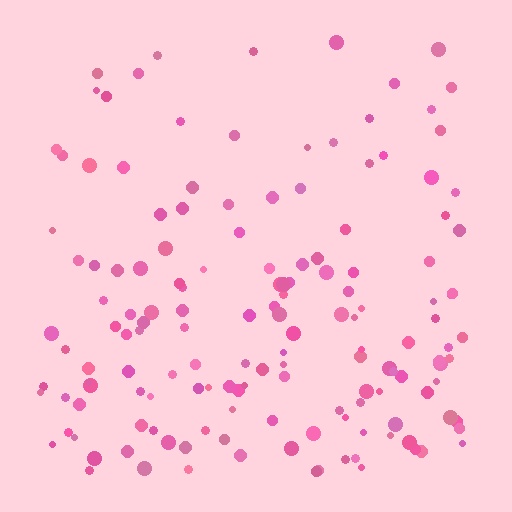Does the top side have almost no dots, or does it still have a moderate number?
Still a moderate number, just noticeably fewer than the bottom.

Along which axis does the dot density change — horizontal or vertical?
Vertical.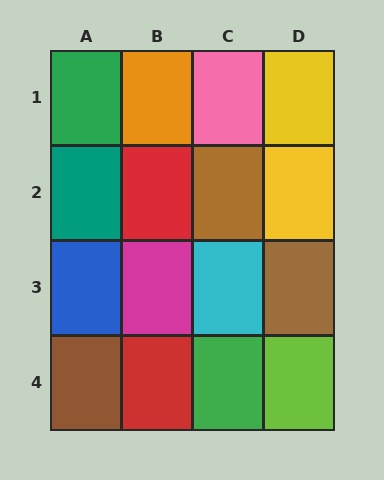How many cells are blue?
1 cell is blue.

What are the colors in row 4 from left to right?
Brown, red, green, lime.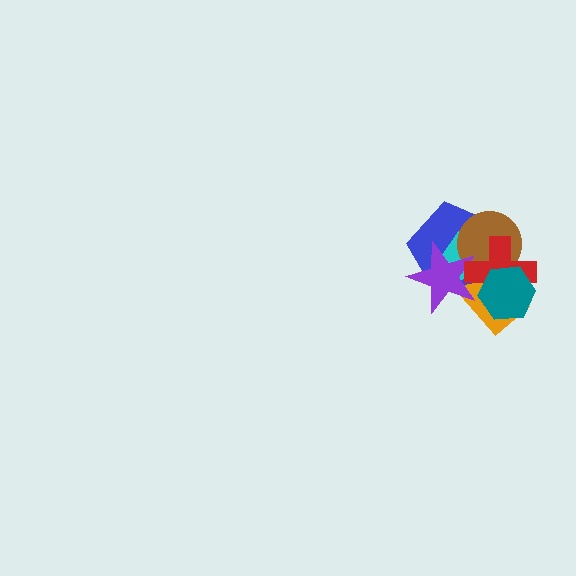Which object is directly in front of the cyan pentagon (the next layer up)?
The brown circle is directly in front of the cyan pentagon.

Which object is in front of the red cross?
The teal hexagon is in front of the red cross.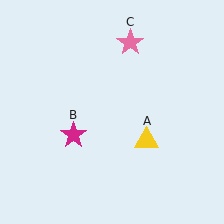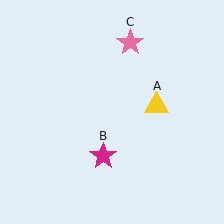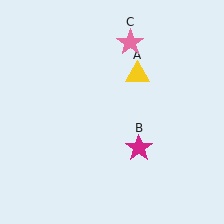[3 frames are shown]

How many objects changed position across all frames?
2 objects changed position: yellow triangle (object A), magenta star (object B).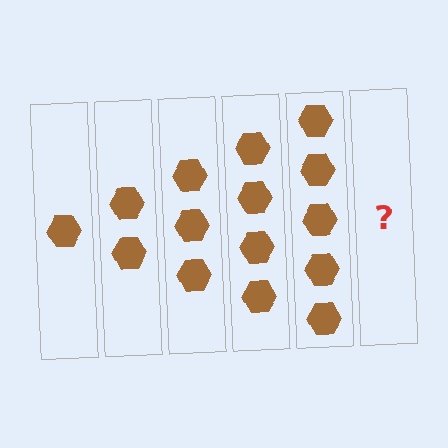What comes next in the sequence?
The next element should be 6 hexagons.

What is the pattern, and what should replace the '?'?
The pattern is that each step adds one more hexagon. The '?' should be 6 hexagons.